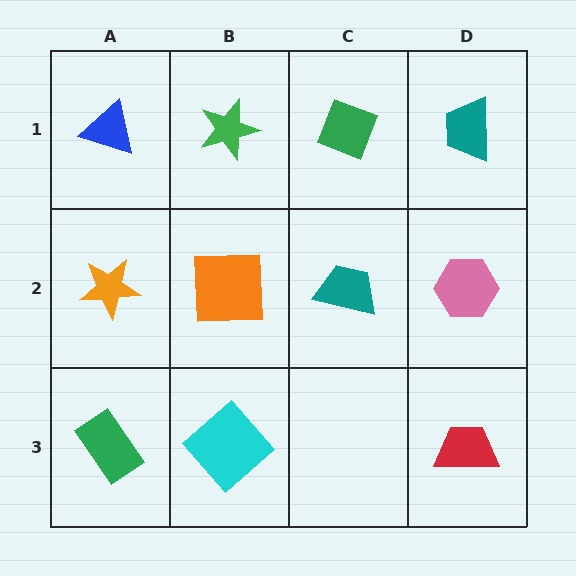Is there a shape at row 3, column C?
No, that cell is empty.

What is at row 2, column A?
An orange star.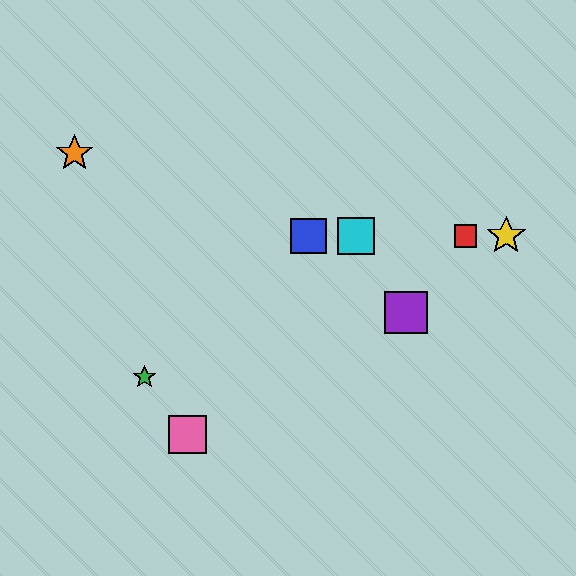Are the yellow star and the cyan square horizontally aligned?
Yes, both are at y≈236.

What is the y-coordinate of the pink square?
The pink square is at y≈435.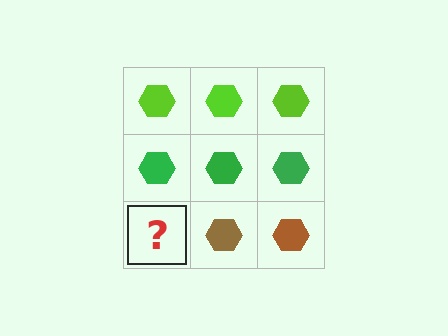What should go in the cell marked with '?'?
The missing cell should contain a brown hexagon.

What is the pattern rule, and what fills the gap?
The rule is that each row has a consistent color. The gap should be filled with a brown hexagon.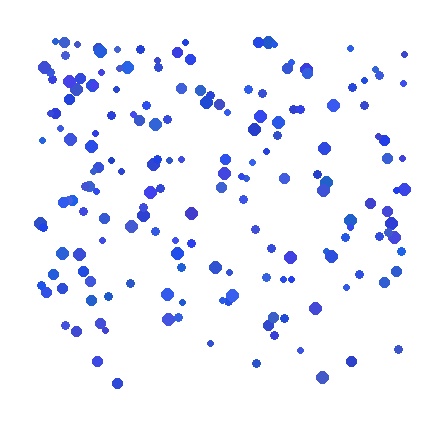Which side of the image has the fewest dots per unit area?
The bottom.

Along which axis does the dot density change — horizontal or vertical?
Vertical.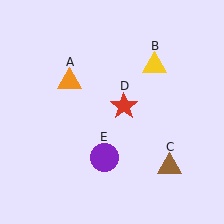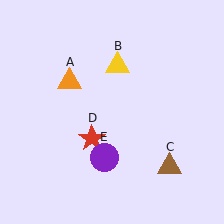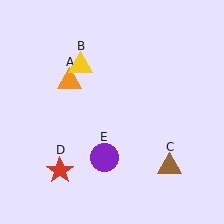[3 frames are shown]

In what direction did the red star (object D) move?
The red star (object D) moved down and to the left.